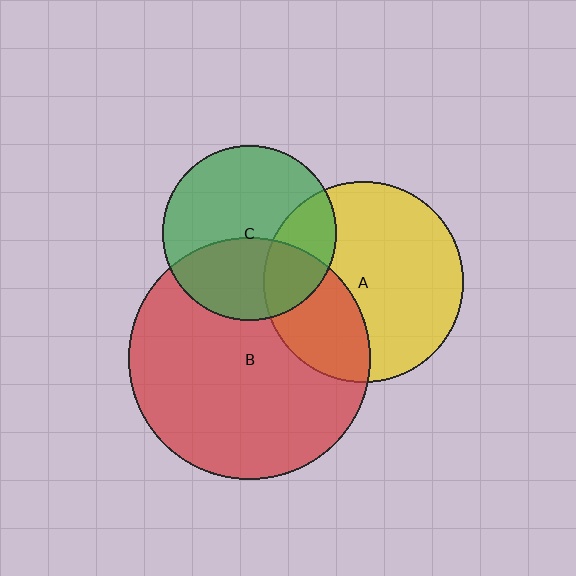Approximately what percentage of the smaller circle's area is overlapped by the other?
Approximately 30%.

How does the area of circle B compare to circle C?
Approximately 1.9 times.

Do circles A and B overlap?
Yes.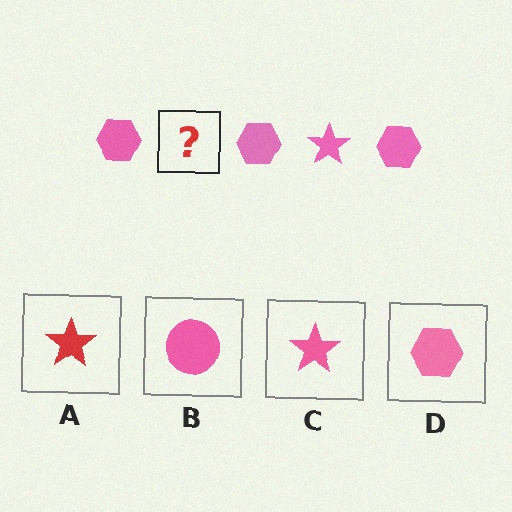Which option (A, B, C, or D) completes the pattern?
C.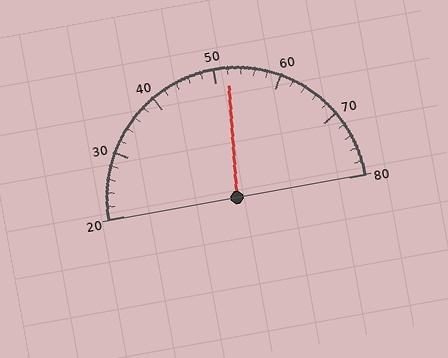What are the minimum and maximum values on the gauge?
The gauge ranges from 20 to 80.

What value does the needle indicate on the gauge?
The needle indicates approximately 52.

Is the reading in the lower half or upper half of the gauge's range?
The reading is in the upper half of the range (20 to 80).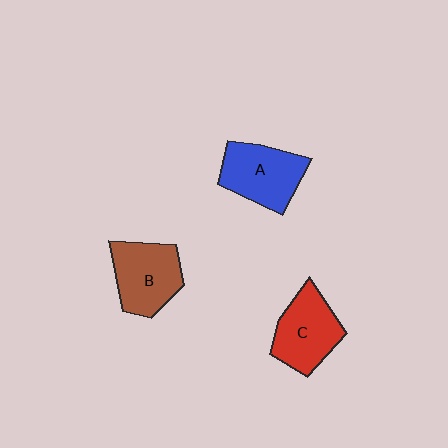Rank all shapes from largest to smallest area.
From largest to smallest: A (blue), B (brown), C (red).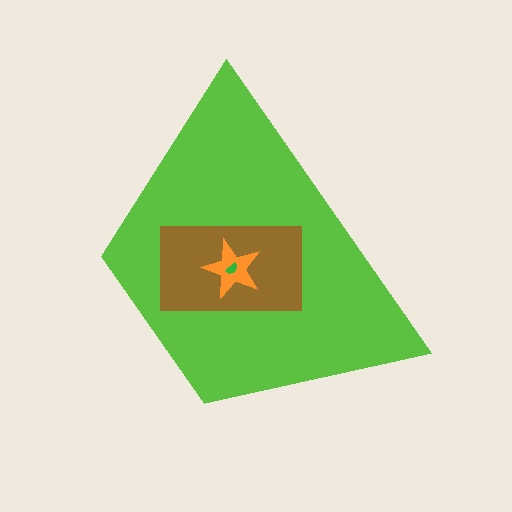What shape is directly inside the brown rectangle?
The orange star.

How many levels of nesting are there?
4.